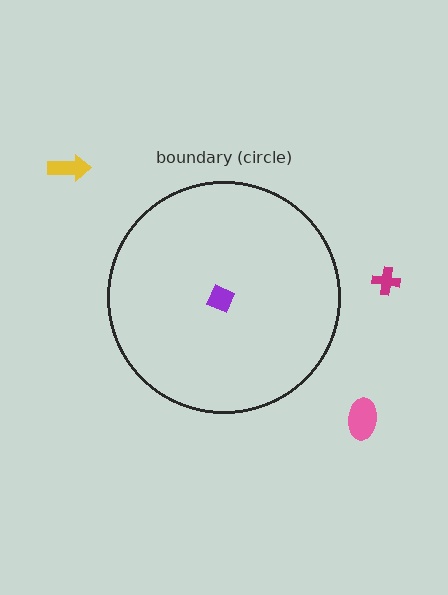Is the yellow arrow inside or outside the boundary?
Outside.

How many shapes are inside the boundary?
1 inside, 3 outside.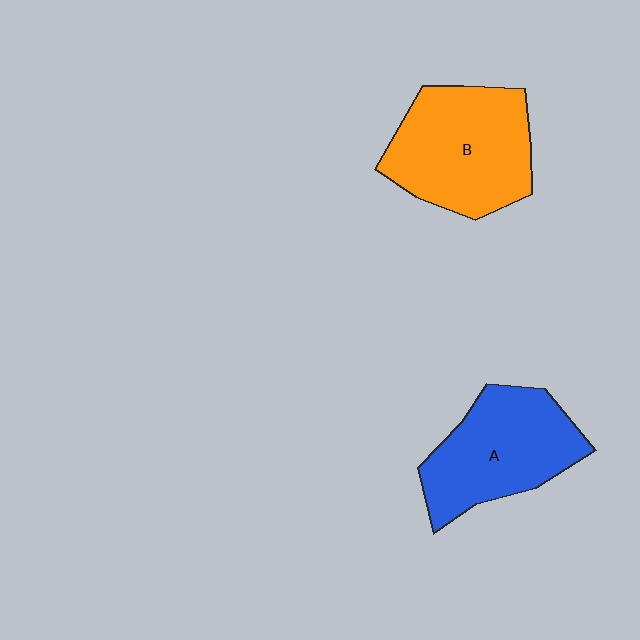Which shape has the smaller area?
Shape A (blue).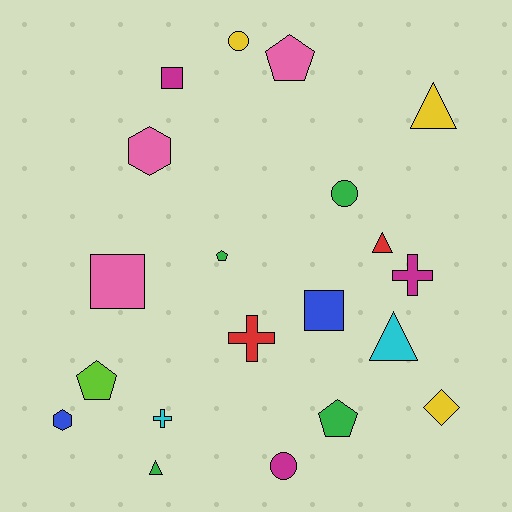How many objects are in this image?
There are 20 objects.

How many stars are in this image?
There are no stars.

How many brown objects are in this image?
There are no brown objects.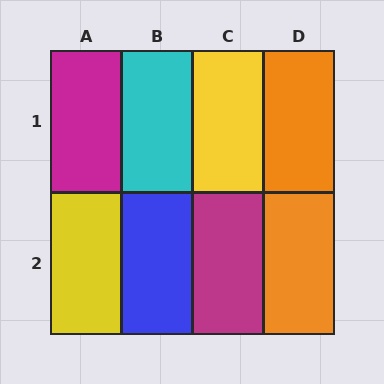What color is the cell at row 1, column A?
Magenta.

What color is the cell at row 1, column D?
Orange.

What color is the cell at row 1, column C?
Yellow.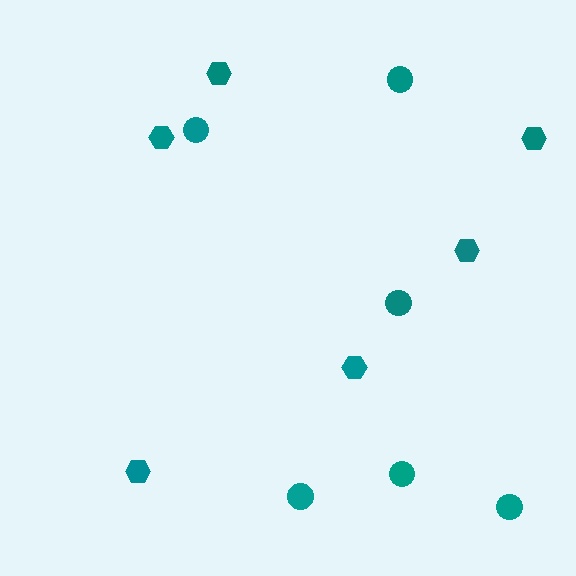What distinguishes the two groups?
There are 2 groups: one group of hexagons (6) and one group of circles (6).